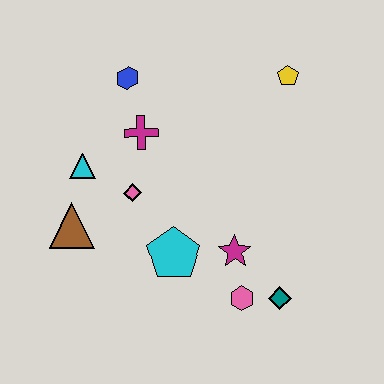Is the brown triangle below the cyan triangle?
Yes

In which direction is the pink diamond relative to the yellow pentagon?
The pink diamond is to the left of the yellow pentagon.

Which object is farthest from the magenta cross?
The teal diamond is farthest from the magenta cross.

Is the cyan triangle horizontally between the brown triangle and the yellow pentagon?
Yes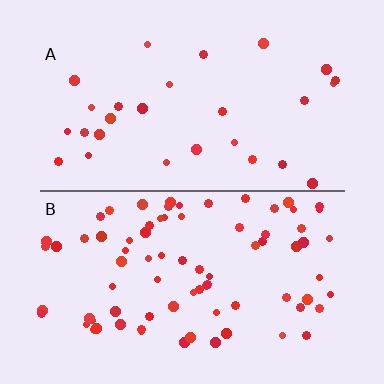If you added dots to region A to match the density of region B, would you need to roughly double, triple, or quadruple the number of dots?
Approximately triple.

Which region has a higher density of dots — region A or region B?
B (the bottom).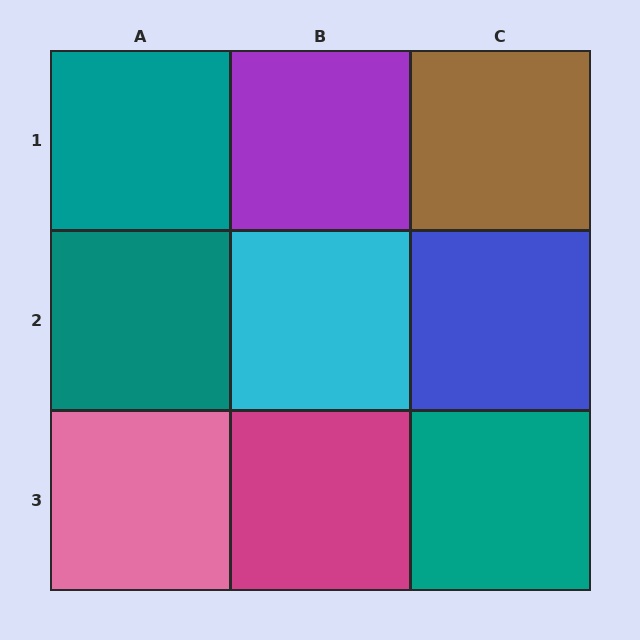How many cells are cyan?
1 cell is cyan.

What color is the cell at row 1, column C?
Brown.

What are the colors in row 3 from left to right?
Pink, magenta, teal.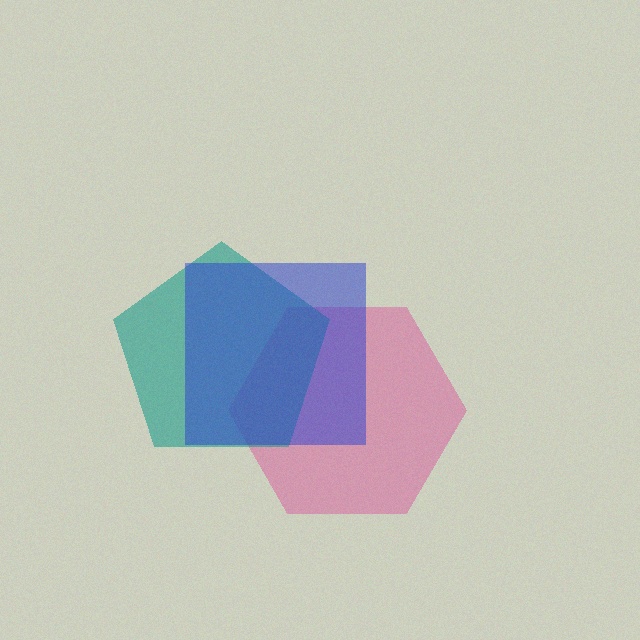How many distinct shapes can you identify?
There are 3 distinct shapes: a pink hexagon, a teal pentagon, a blue square.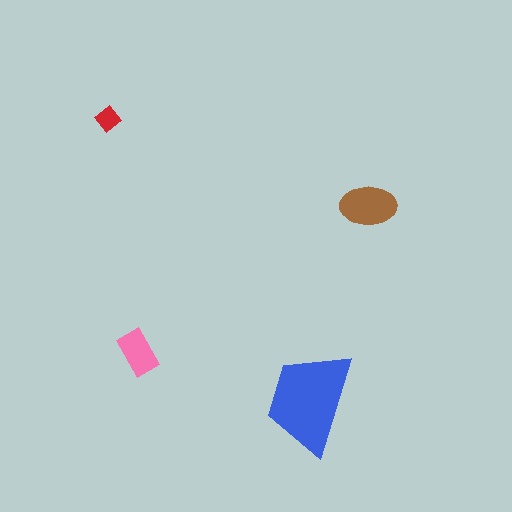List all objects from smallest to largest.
The red diamond, the pink rectangle, the brown ellipse, the blue trapezoid.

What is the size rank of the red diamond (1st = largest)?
4th.